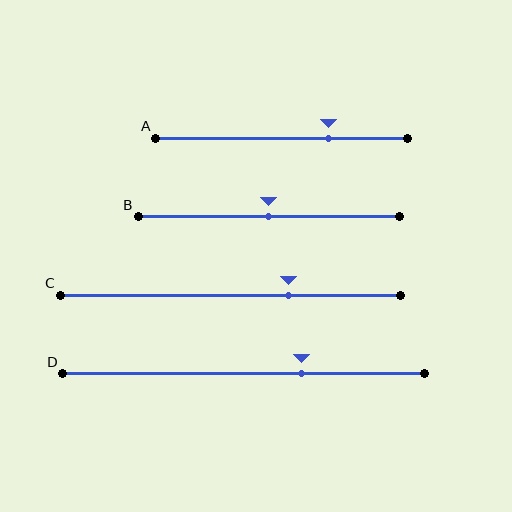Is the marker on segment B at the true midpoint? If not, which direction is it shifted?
Yes, the marker on segment B is at the true midpoint.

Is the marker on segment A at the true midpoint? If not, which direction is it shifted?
No, the marker on segment A is shifted to the right by about 19% of the segment length.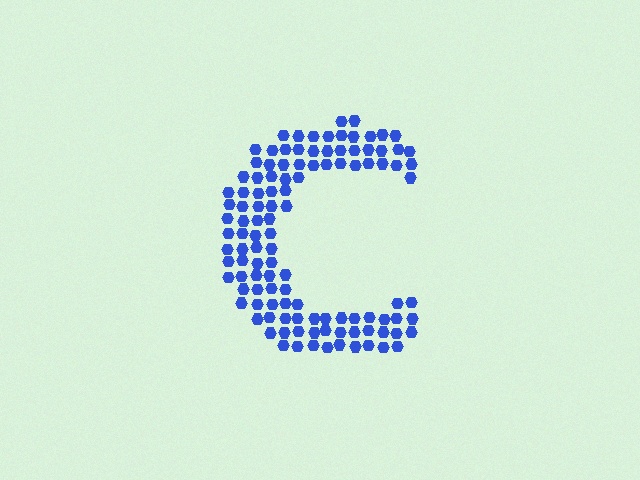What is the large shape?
The large shape is the letter C.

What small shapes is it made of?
It is made of small hexagons.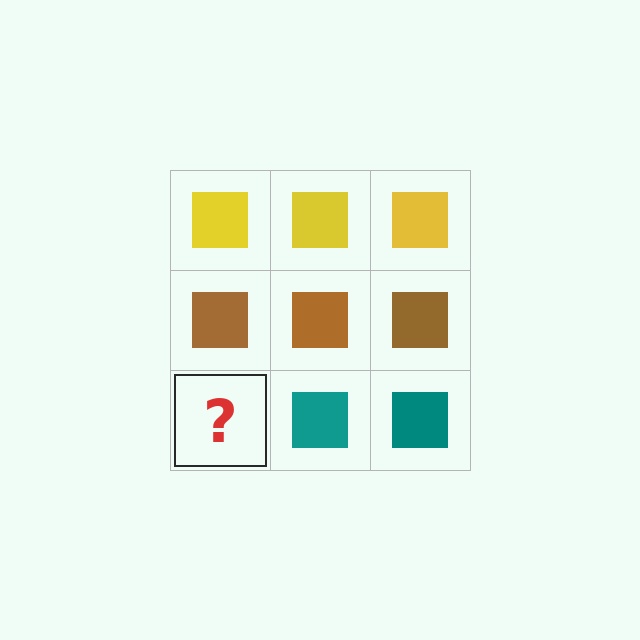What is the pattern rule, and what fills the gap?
The rule is that each row has a consistent color. The gap should be filled with a teal square.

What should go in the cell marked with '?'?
The missing cell should contain a teal square.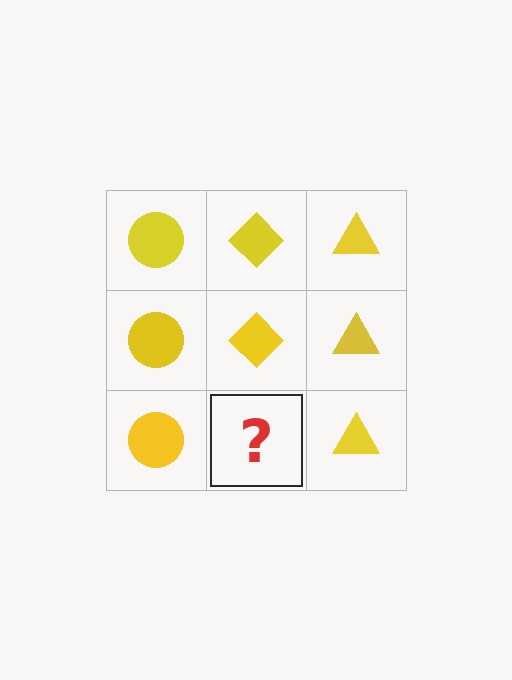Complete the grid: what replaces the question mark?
The question mark should be replaced with a yellow diamond.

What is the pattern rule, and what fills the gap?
The rule is that each column has a consistent shape. The gap should be filled with a yellow diamond.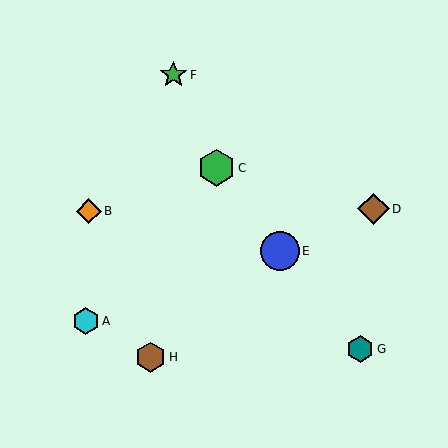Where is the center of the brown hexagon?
The center of the brown hexagon is at (150, 357).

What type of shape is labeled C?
Shape C is a green hexagon.